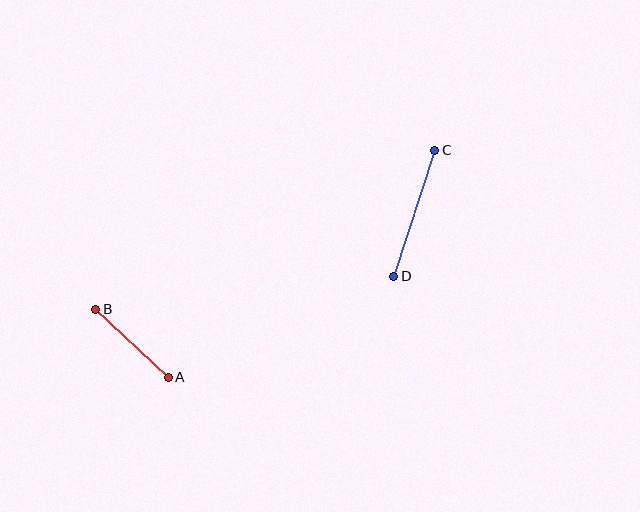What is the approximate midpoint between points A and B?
The midpoint is at approximately (132, 343) pixels.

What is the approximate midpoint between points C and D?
The midpoint is at approximately (414, 213) pixels.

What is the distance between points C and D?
The distance is approximately 133 pixels.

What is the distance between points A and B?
The distance is approximately 100 pixels.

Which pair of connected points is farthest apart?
Points C and D are farthest apart.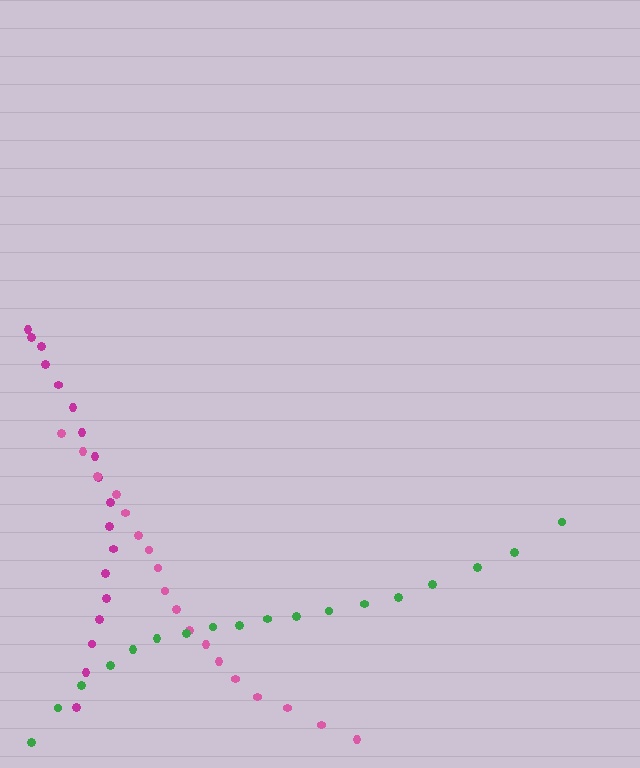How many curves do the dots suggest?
There are 3 distinct paths.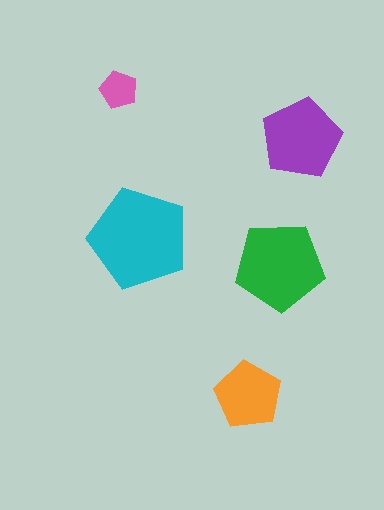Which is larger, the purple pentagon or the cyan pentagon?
The cyan one.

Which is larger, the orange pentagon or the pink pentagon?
The orange one.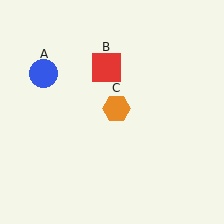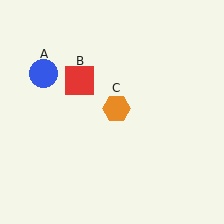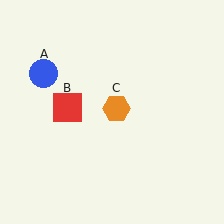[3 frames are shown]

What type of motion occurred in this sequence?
The red square (object B) rotated counterclockwise around the center of the scene.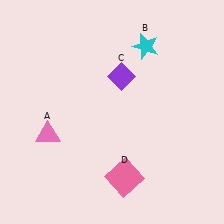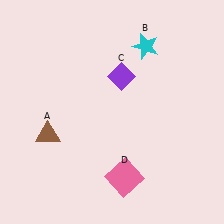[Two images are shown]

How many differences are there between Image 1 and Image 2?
There is 1 difference between the two images.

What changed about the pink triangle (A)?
In Image 1, A is pink. In Image 2, it changed to brown.